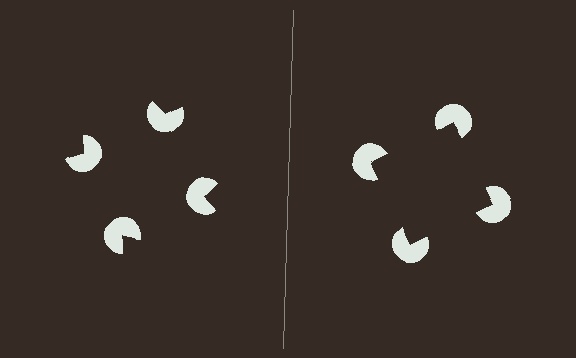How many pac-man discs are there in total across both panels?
8 — 4 on each side.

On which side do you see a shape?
An illusory square appears on the right side. On the left side the wedge cuts are rotated, so no coherent shape forms.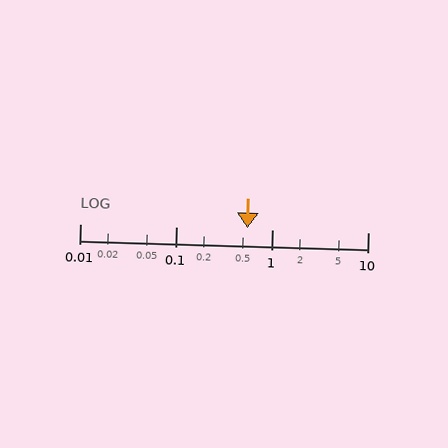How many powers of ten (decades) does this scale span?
The scale spans 3 decades, from 0.01 to 10.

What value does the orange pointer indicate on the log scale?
The pointer indicates approximately 0.56.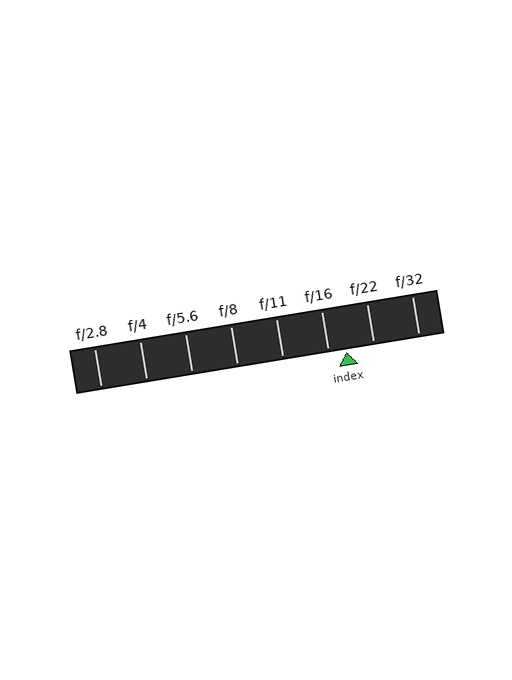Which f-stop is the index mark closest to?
The index mark is closest to f/16.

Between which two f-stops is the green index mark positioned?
The index mark is between f/16 and f/22.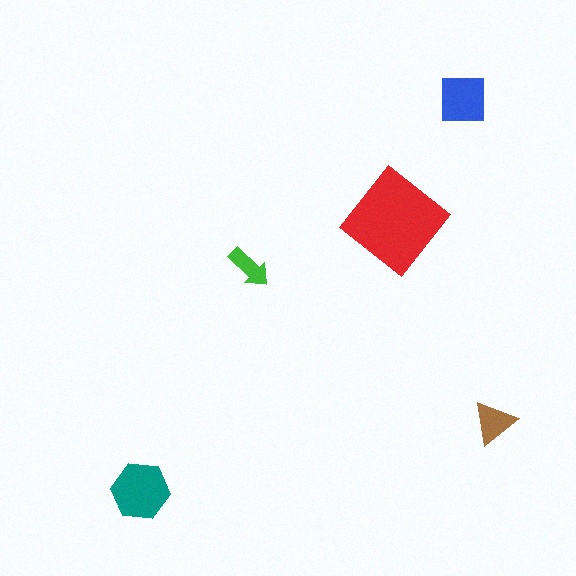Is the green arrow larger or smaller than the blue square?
Smaller.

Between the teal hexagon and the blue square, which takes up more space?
The teal hexagon.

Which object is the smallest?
The green arrow.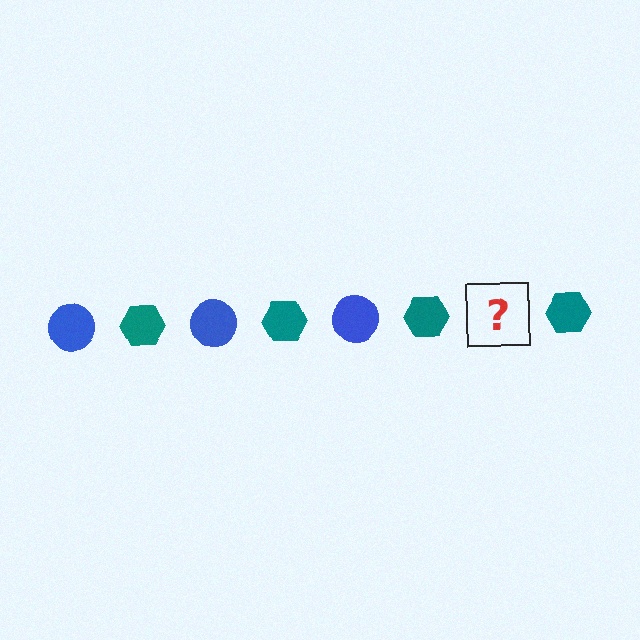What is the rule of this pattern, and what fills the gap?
The rule is that the pattern alternates between blue circle and teal hexagon. The gap should be filled with a blue circle.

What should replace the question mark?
The question mark should be replaced with a blue circle.